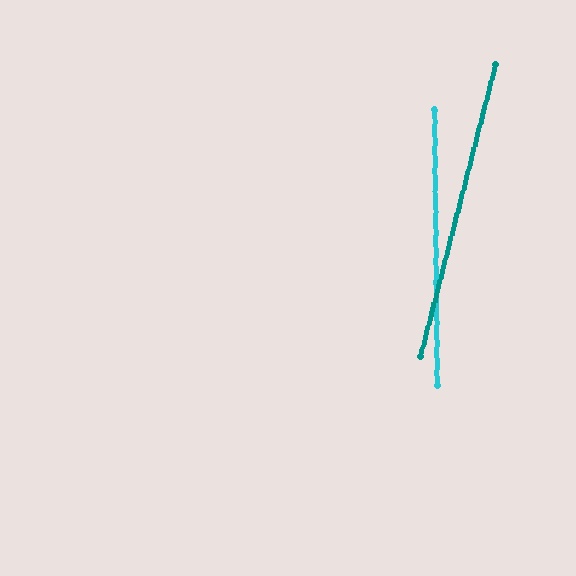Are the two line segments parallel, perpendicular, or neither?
Neither parallel nor perpendicular — they differ by about 15°.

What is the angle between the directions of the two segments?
Approximately 15 degrees.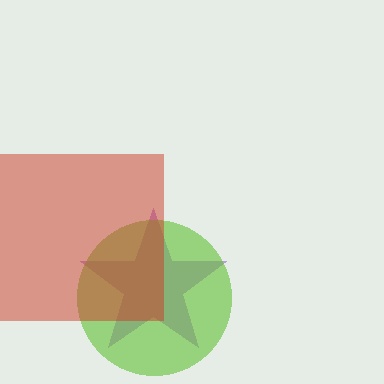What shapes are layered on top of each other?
The layered shapes are: a purple star, a lime circle, a red square.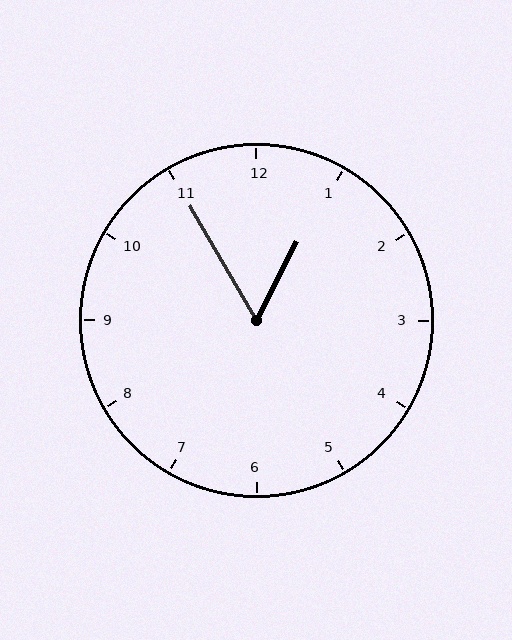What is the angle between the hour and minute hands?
Approximately 58 degrees.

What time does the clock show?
12:55.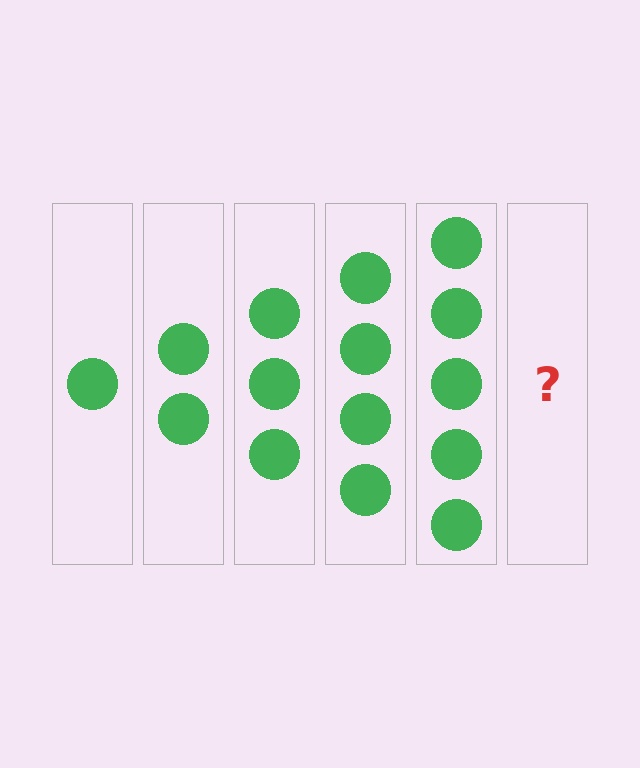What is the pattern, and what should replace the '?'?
The pattern is that each step adds one more circle. The '?' should be 6 circles.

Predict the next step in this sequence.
The next step is 6 circles.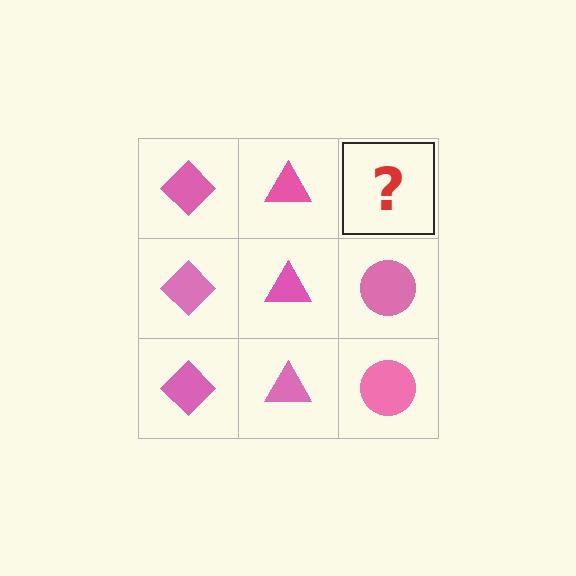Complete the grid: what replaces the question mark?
The question mark should be replaced with a pink circle.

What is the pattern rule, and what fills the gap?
The rule is that each column has a consistent shape. The gap should be filled with a pink circle.